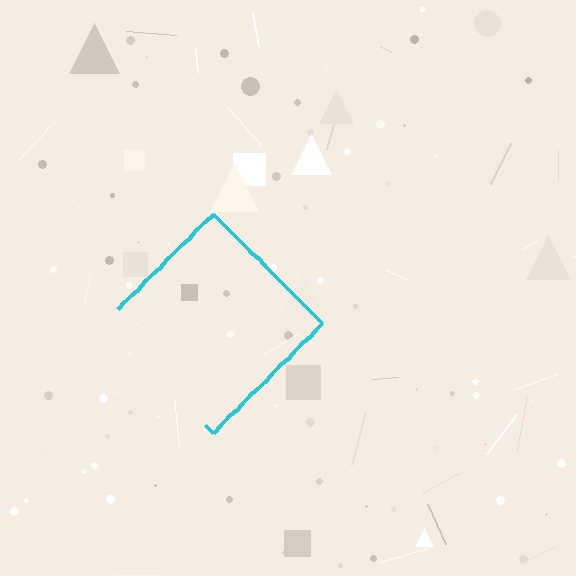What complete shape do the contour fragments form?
The contour fragments form a diamond.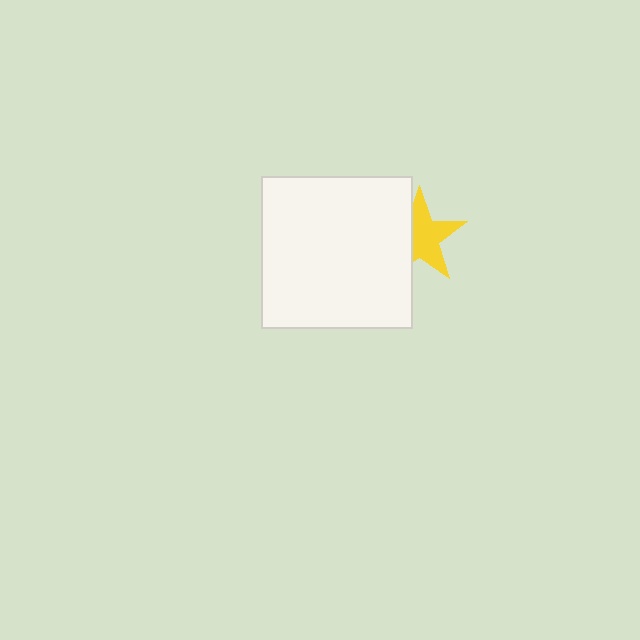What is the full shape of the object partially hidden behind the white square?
The partially hidden object is a yellow star.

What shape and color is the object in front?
The object in front is a white square.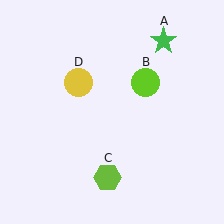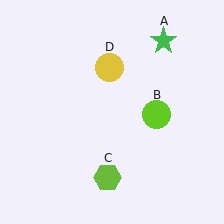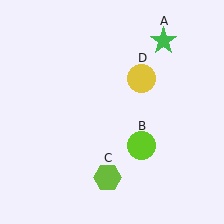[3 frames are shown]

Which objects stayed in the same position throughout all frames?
Green star (object A) and lime hexagon (object C) remained stationary.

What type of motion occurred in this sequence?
The lime circle (object B), yellow circle (object D) rotated clockwise around the center of the scene.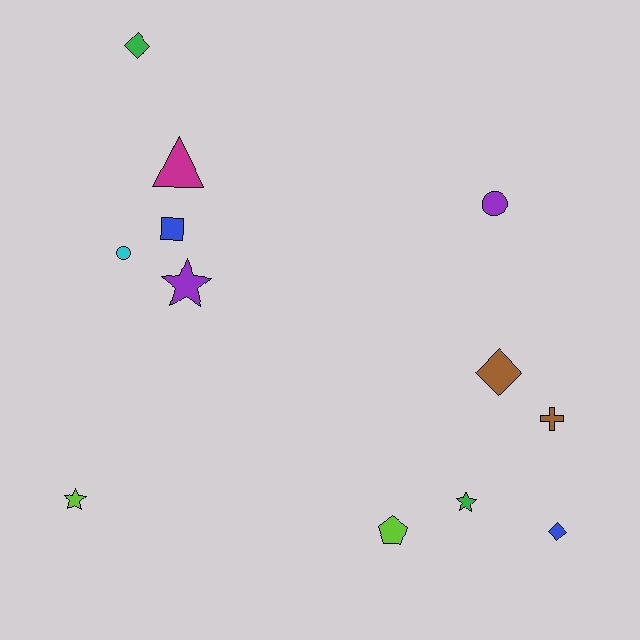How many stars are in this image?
There are 3 stars.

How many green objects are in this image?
There are 2 green objects.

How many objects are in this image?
There are 12 objects.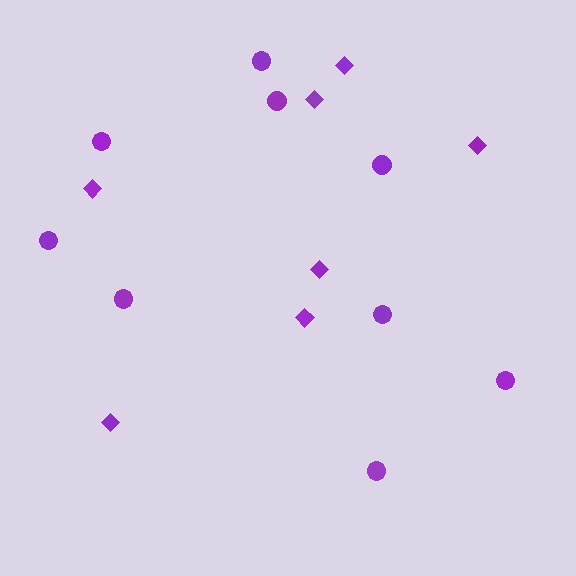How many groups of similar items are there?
There are 2 groups: one group of circles (9) and one group of diamonds (7).